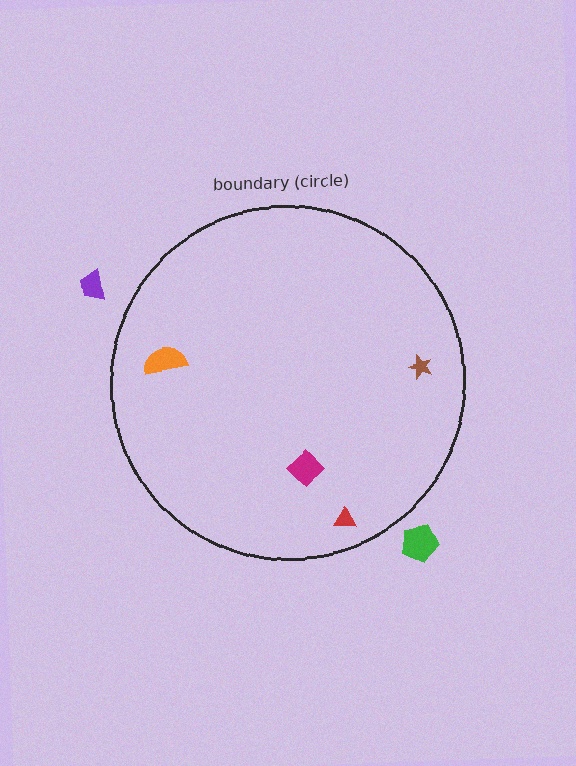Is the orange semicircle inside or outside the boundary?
Inside.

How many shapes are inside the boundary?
4 inside, 2 outside.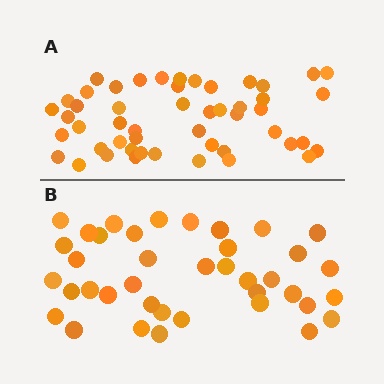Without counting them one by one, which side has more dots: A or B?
Region A (the top region) has more dots.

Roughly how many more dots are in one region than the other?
Region A has roughly 12 or so more dots than region B.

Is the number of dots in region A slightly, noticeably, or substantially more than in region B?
Region A has noticeably more, but not dramatically so. The ratio is roughly 1.3 to 1.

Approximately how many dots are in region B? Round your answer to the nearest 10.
About 40 dots. (The exact count is 39, which rounds to 40.)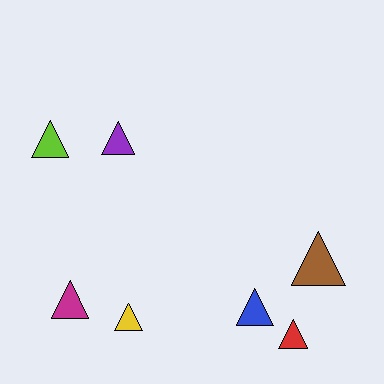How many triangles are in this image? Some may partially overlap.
There are 7 triangles.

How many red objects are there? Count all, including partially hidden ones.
There is 1 red object.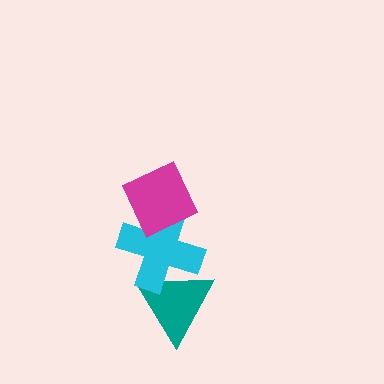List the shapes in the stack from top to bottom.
From top to bottom: the magenta diamond, the cyan cross, the teal triangle.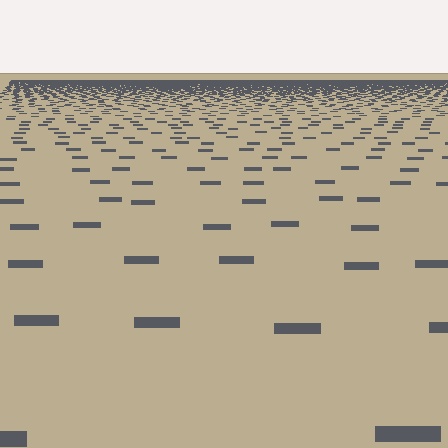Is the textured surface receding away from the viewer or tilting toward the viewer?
The surface is receding away from the viewer. Texture elements get smaller and denser toward the top.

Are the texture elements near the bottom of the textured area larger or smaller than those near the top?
Larger. Near the bottom, elements are closer to the viewer and appear at a bigger on-screen size.